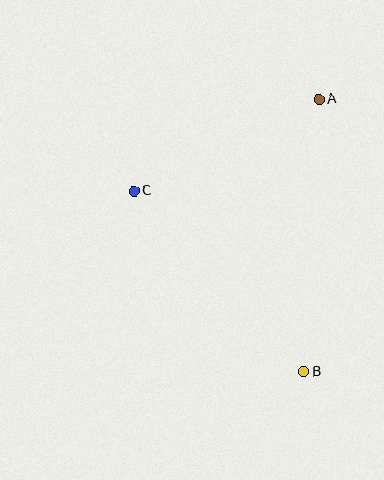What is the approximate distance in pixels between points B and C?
The distance between B and C is approximately 248 pixels.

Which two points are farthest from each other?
Points A and B are farthest from each other.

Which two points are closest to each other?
Points A and C are closest to each other.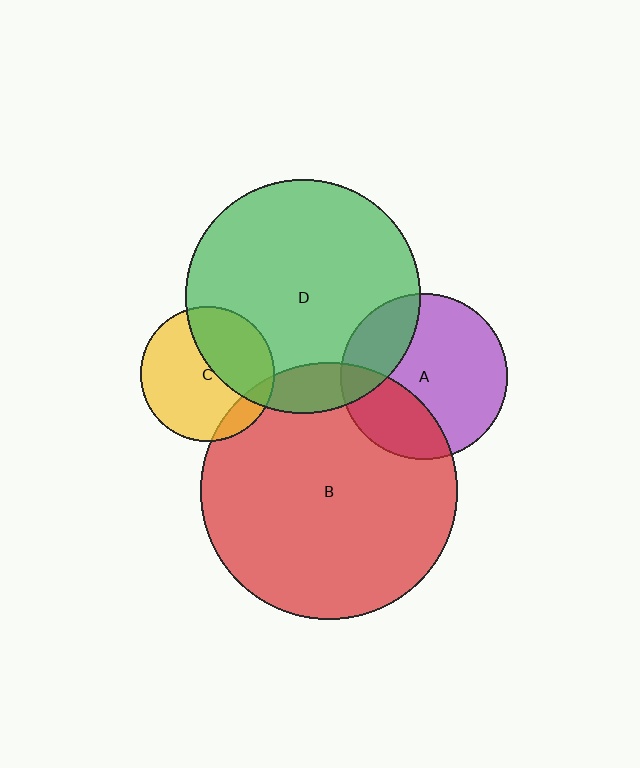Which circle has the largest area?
Circle B (red).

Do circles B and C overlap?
Yes.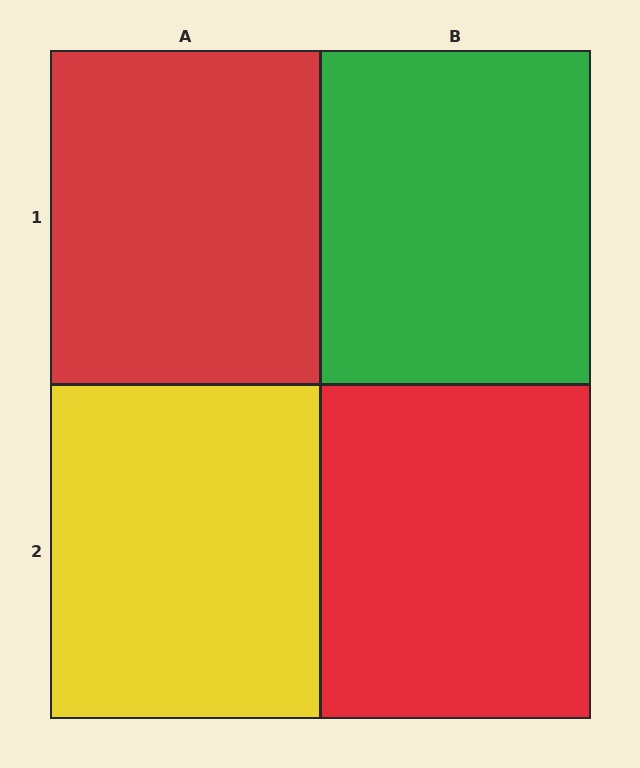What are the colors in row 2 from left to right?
Yellow, red.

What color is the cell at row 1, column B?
Green.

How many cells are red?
2 cells are red.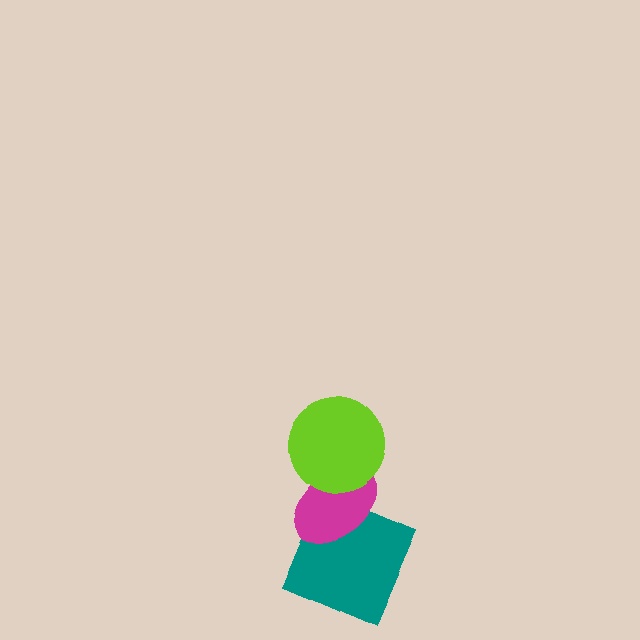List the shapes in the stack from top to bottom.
From top to bottom: the lime circle, the magenta ellipse, the teal square.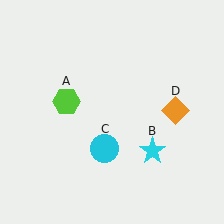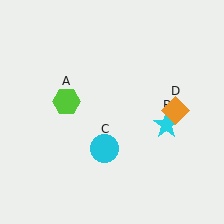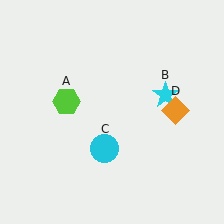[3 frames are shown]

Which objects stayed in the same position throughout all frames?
Lime hexagon (object A) and cyan circle (object C) and orange diamond (object D) remained stationary.